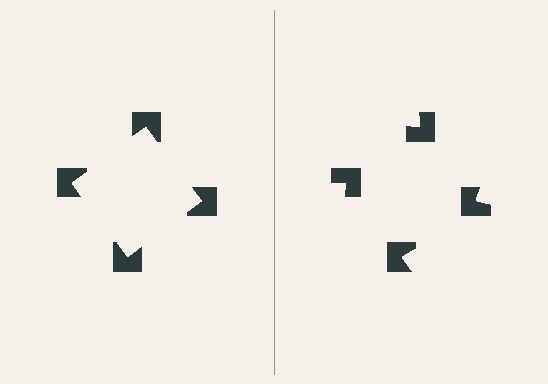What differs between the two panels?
The notched squares are positioned identically on both sides; only the wedge orientations differ. On the left they align to a square; on the right they are misaligned.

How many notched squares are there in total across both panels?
8 — 4 on each side.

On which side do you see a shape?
An illusory square appears on the left side. On the right side the wedge cuts are rotated, so no coherent shape forms.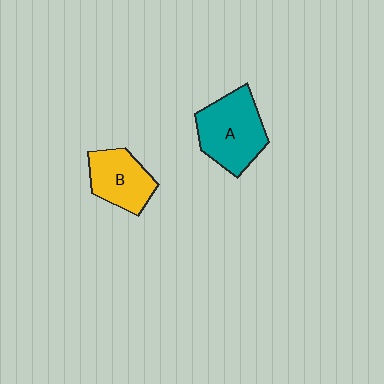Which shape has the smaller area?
Shape B (yellow).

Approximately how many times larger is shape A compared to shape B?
Approximately 1.3 times.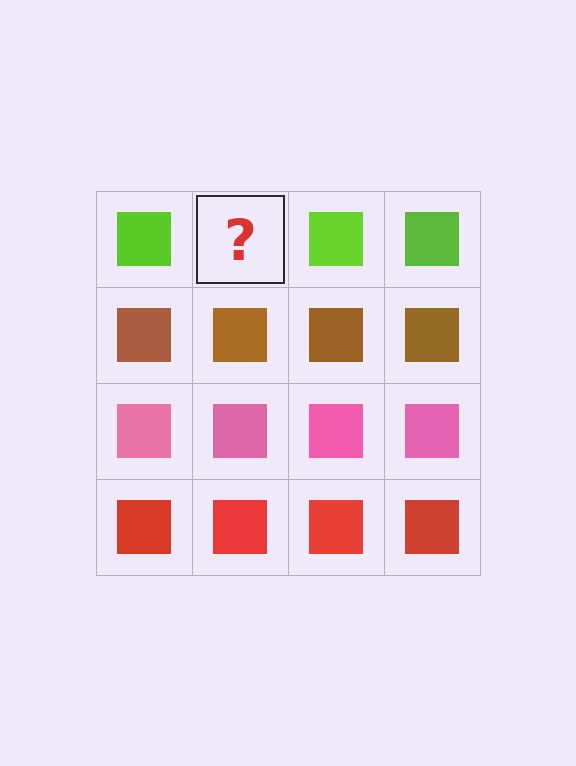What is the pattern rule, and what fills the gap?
The rule is that each row has a consistent color. The gap should be filled with a lime square.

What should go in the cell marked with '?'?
The missing cell should contain a lime square.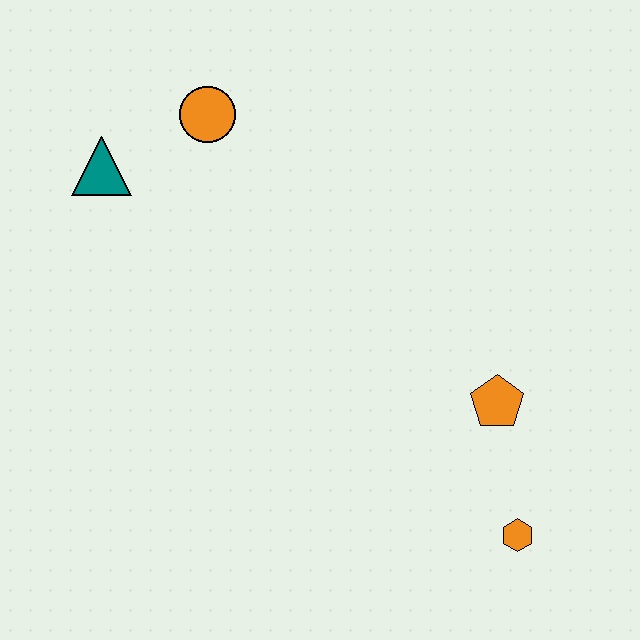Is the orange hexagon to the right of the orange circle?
Yes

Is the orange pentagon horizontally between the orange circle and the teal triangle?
No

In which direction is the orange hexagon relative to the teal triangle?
The orange hexagon is to the right of the teal triangle.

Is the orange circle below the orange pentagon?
No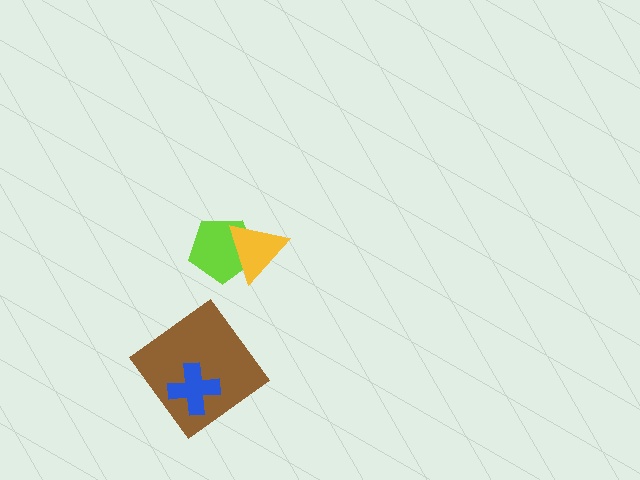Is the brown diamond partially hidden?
Yes, it is partially covered by another shape.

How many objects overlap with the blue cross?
1 object overlaps with the blue cross.